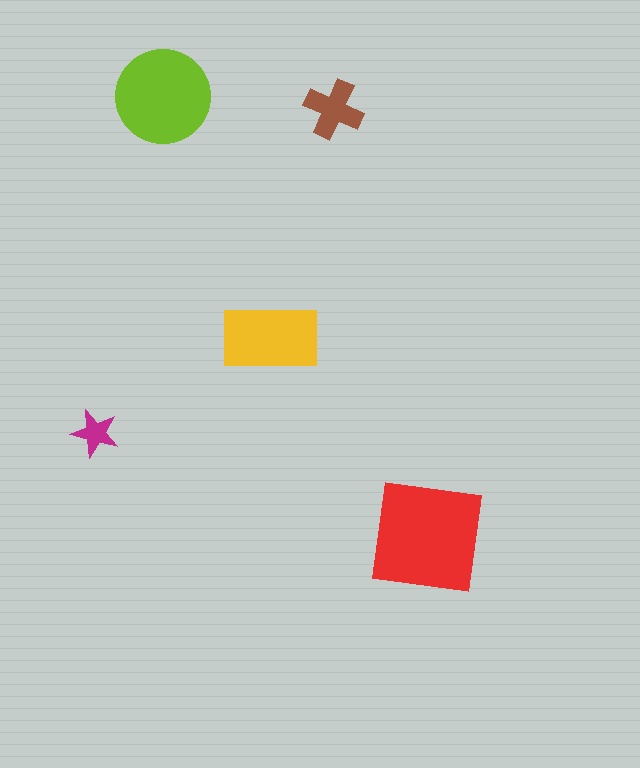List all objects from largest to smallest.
The red square, the lime circle, the yellow rectangle, the brown cross, the magenta star.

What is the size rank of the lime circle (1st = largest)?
2nd.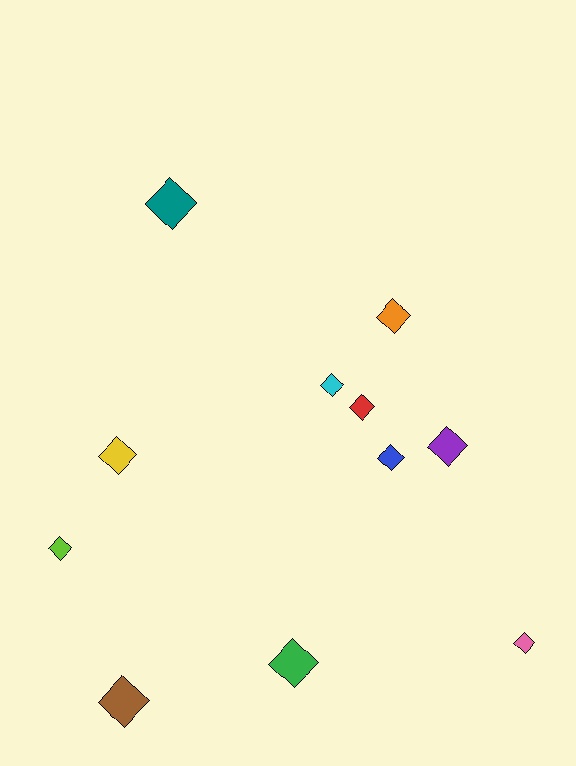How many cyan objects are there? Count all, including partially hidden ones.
There is 1 cyan object.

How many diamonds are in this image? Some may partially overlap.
There are 11 diamonds.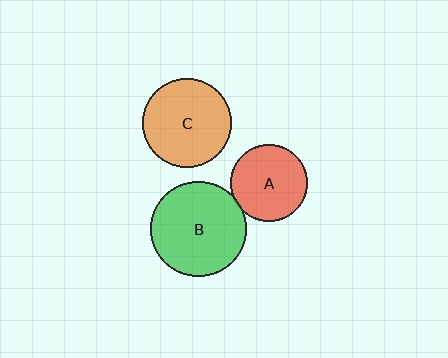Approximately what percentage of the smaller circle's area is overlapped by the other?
Approximately 5%.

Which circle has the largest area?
Circle B (green).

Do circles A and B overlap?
Yes.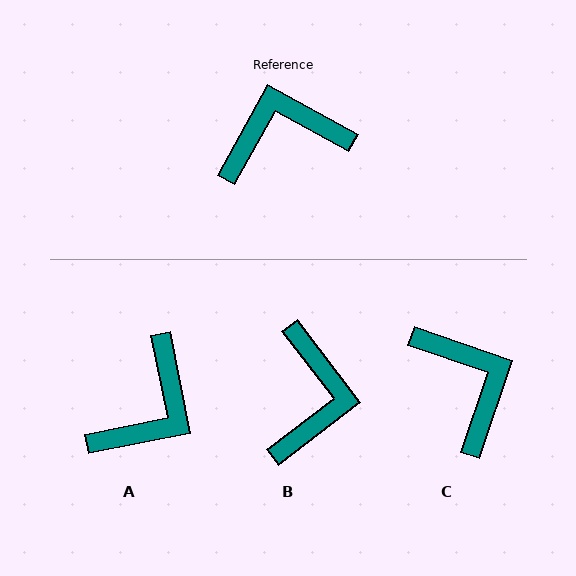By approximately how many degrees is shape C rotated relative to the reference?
Approximately 80 degrees clockwise.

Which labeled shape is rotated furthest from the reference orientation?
A, about 140 degrees away.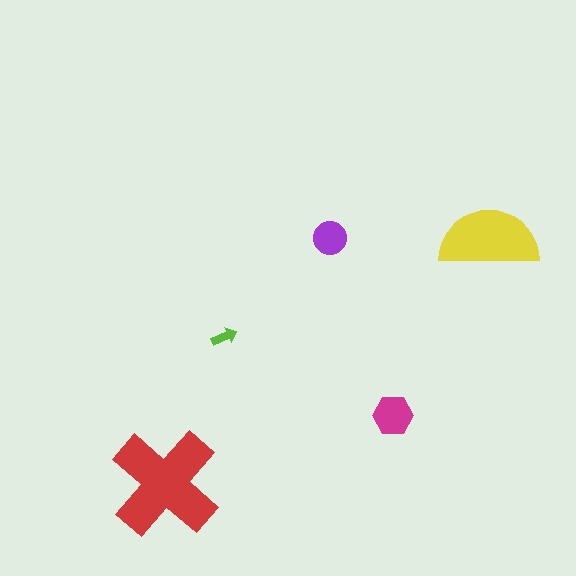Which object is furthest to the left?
The red cross is leftmost.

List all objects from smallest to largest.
The lime arrow, the purple circle, the magenta hexagon, the yellow semicircle, the red cross.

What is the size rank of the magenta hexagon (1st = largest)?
3rd.